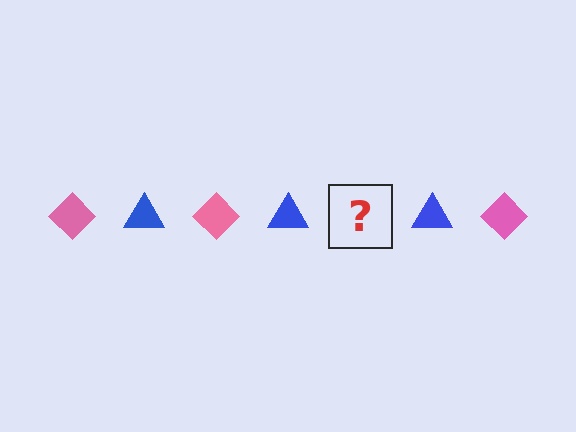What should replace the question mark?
The question mark should be replaced with a pink diamond.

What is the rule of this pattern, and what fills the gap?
The rule is that the pattern alternates between pink diamond and blue triangle. The gap should be filled with a pink diamond.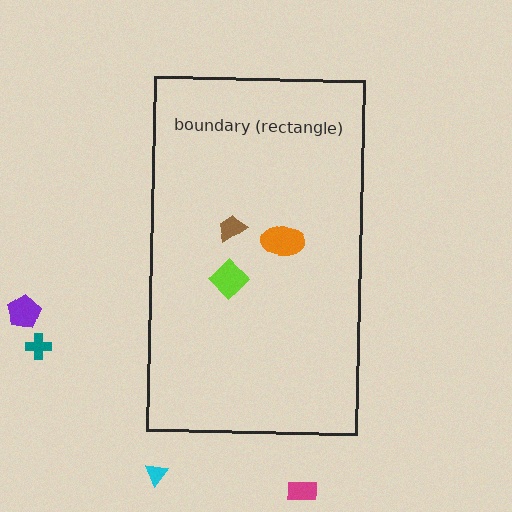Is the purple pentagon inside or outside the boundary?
Outside.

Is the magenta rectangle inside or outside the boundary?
Outside.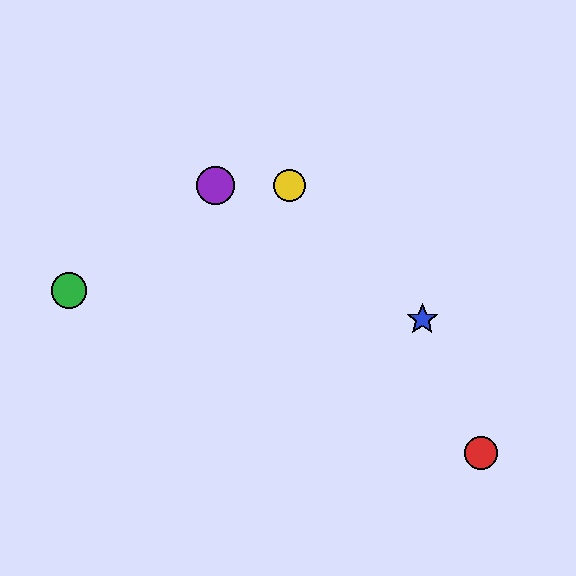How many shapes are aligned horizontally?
2 shapes (the yellow circle, the purple circle) are aligned horizontally.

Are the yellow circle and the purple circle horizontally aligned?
Yes, both are at y≈186.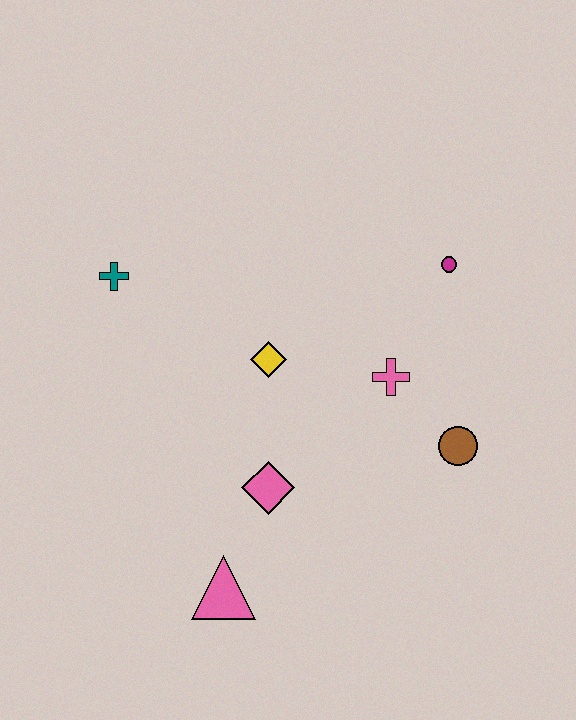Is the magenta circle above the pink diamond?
Yes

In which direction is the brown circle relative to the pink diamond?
The brown circle is to the right of the pink diamond.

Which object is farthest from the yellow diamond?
The pink triangle is farthest from the yellow diamond.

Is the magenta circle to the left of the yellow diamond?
No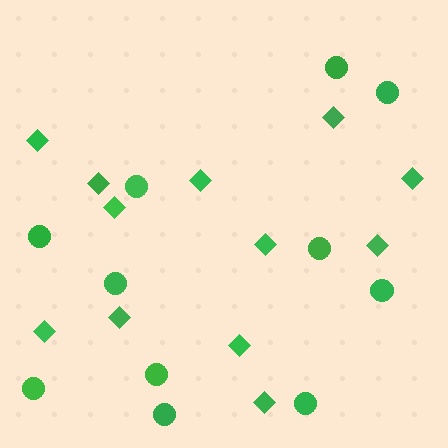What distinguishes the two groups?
There are 2 groups: one group of diamonds (12) and one group of circles (11).